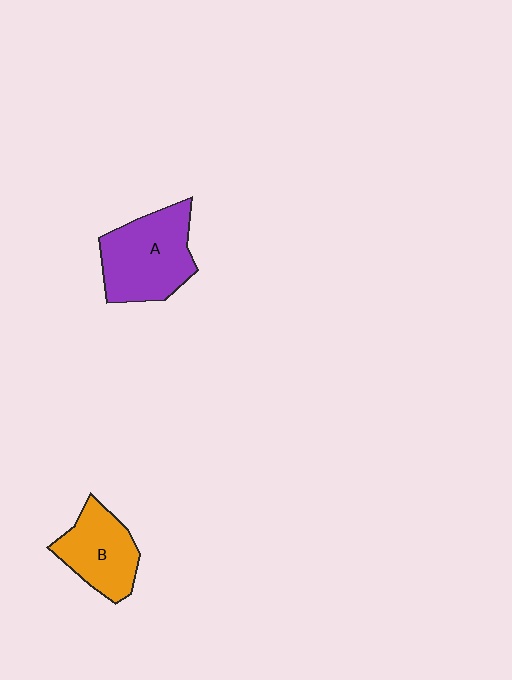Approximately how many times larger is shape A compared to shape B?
Approximately 1.3 times.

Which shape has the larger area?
Shape A (purple).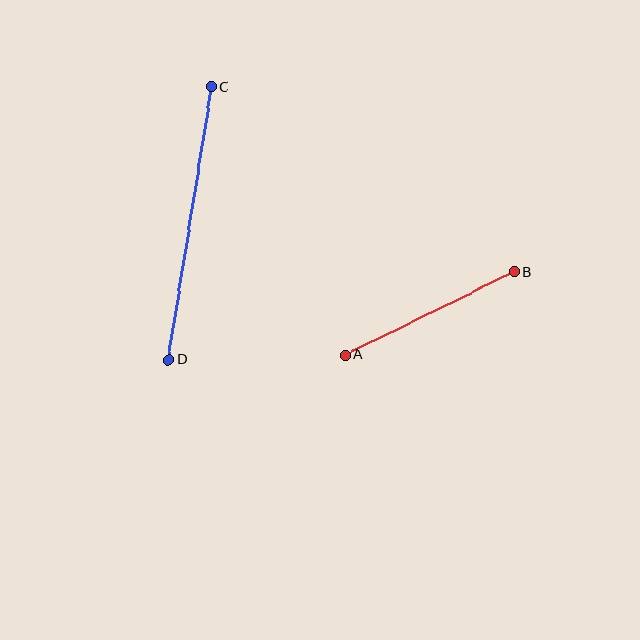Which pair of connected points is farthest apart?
Points C and D are farthest apart.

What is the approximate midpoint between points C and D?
The midpoint is at approximately (190, 223) pixels.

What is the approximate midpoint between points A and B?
The midpoint is at approximately (430, 313) pixels.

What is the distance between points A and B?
The distance is approximately 189 pixels.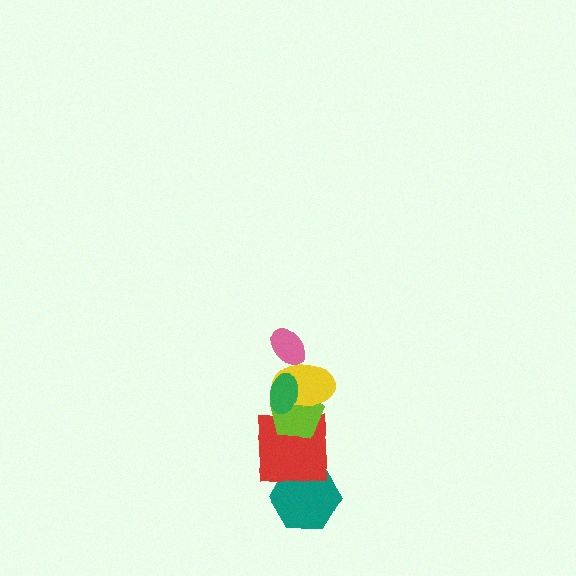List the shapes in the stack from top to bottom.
From top to bottom: the pink ellipse, the green ellipse, the yellow ellipse, the lime pentagon, the red square, the teal hexagon.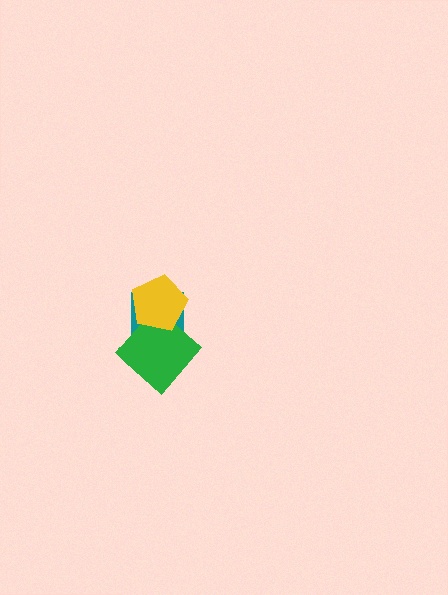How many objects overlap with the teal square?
2 objects overlap with the teal square.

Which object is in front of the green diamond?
The yellow pentagon is in front of the green diamond.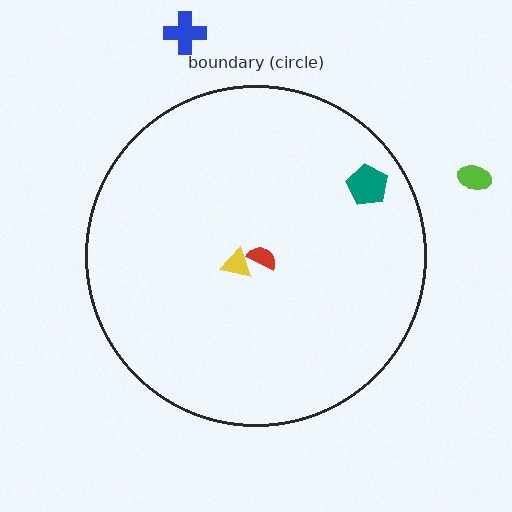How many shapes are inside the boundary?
3 inside, 2 outside.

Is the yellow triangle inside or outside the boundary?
Inside.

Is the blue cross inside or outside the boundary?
Outside.